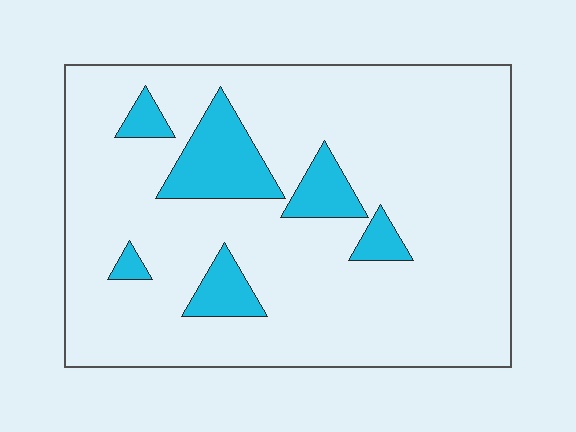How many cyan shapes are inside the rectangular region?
6.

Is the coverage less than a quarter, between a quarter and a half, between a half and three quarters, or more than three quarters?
Less than a quarter.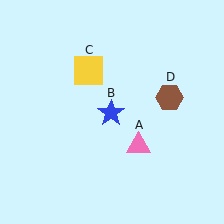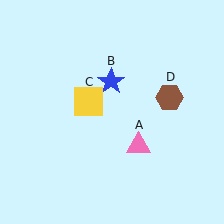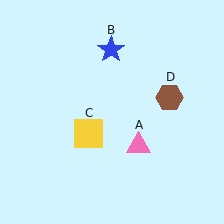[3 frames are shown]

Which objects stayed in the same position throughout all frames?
Pink triangle (object A) and brown hexagon (object D) remained stationary.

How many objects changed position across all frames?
2 objects changed position: blue star (object B), yellow square (object C).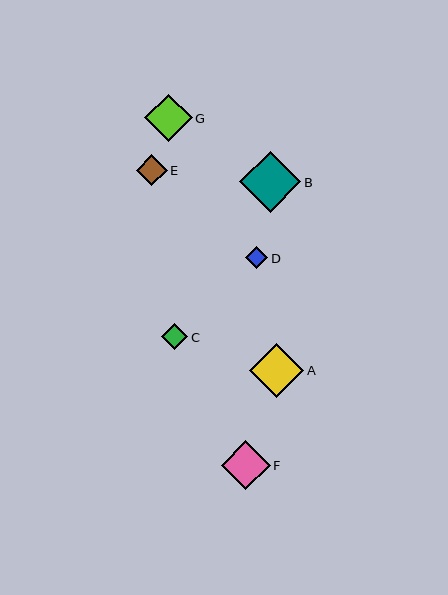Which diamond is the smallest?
Diamond D is the smallest with a size of approximately 22 pixels.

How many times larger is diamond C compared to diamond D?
Diamond C is approximately 1.2 times the size of diamond D.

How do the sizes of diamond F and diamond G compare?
Diamond F and diamond G are approximately the same size.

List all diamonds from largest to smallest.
From largest to smallest: B, A, F, G, E, C, D.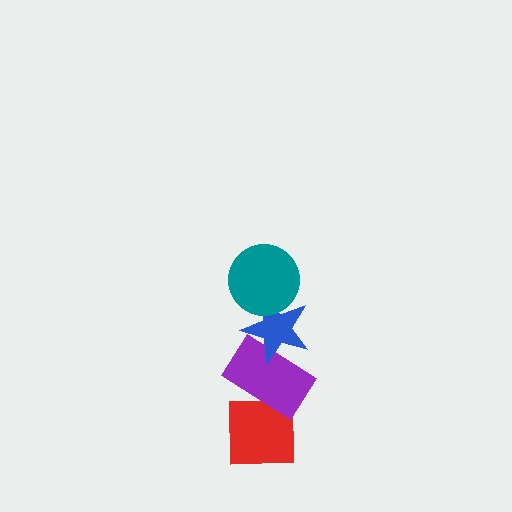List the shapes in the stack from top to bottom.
From top to bottom: the teal circle, the blue star, the purple rectangle, the red square.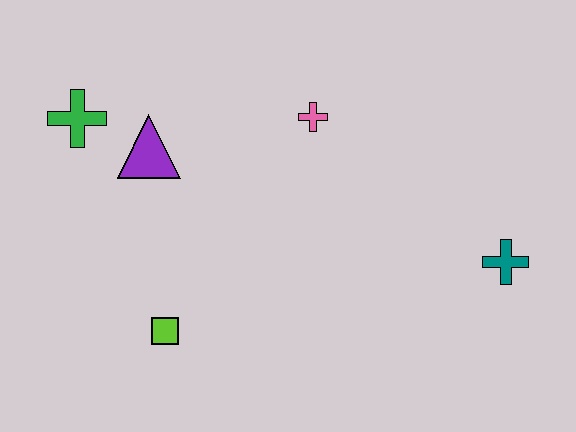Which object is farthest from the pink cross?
The lime square is farthest from the pink cross.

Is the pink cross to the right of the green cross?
Yes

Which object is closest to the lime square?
The purple triangle is closest to the lime square.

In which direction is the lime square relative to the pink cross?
The lime square is below the pink cross.